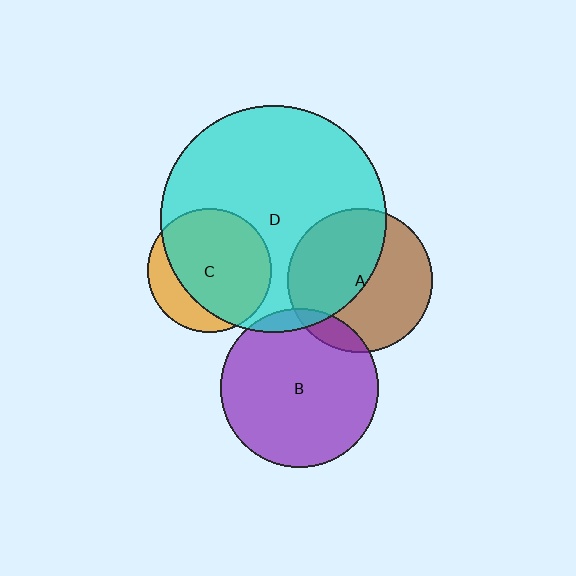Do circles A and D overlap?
Yes.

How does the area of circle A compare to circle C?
Approximately 1.4 times.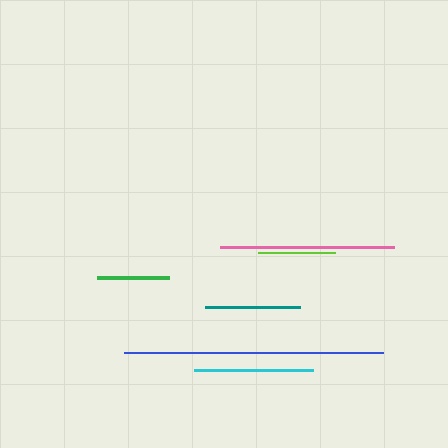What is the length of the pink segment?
The pink segment is approximately 174 pixels long.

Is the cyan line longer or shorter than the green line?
The cyan line is longer than the green line.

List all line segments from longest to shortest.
From longest to shortest: blue, pink, cyan, teal, lime, green.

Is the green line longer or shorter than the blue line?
The blue line is longer than the green line.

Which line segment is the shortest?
The green line is the shortest at approximately 72 pixels.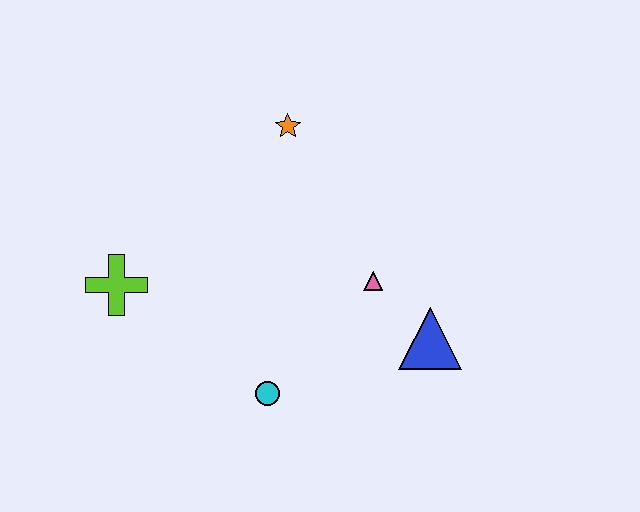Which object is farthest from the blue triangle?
The lime cross is farthest from the blue triangle.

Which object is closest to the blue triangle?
The pink triangle is closest to the blue triangle.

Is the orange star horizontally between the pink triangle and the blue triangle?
No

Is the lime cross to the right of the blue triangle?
No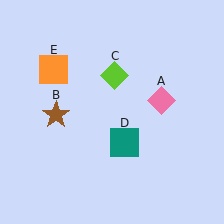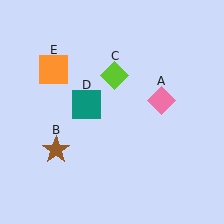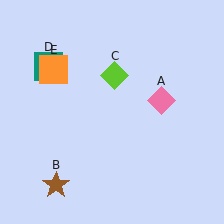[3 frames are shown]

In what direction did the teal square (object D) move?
The teal square (object D) moved up and to the left.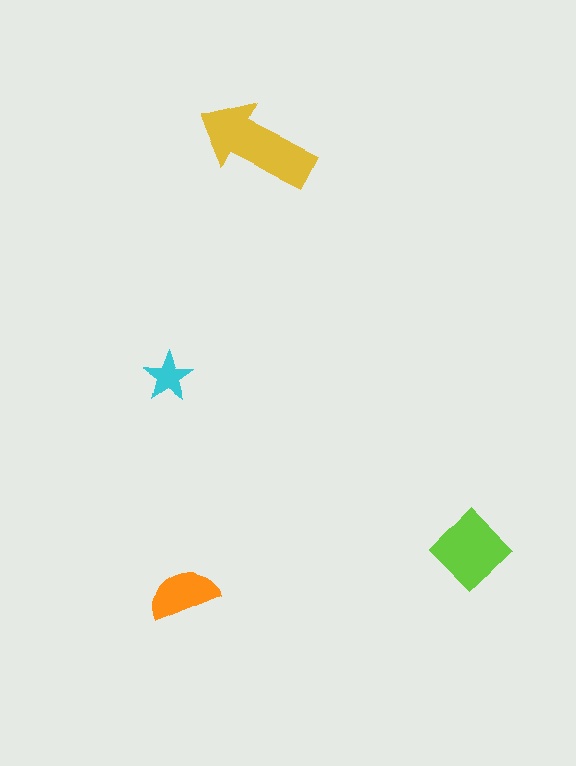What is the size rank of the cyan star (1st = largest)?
4th.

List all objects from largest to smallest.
The yellow arrow, the lime diamond, the orange semicircle, the cyan star.